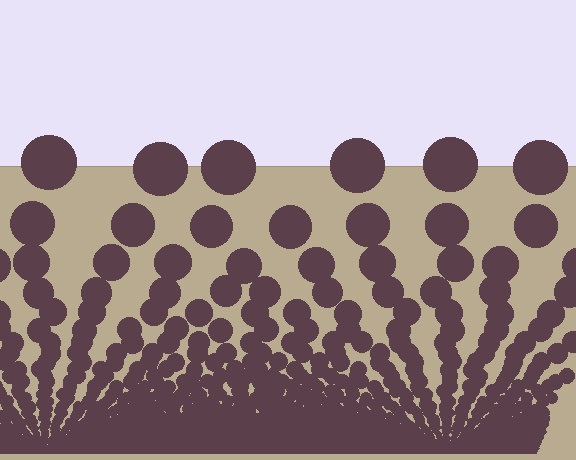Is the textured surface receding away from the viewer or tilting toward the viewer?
The surface appears to tilt toward the viewer. Texture elements get larger and sparser toward the top.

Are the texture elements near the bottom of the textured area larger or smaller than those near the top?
Smaller. The gradient is inverted — elements near the bottom are smaller and denser.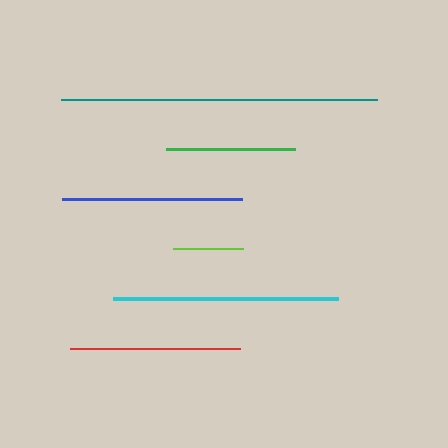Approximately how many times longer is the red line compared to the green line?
The red line is approximately 1.3 times the length of the green line.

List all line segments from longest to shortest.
From longest to shortest: teal, cyan, blue, red, green, lime.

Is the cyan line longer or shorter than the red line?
The cyan line is longer than the red line.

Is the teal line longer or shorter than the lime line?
The teal line is longer than the lime line.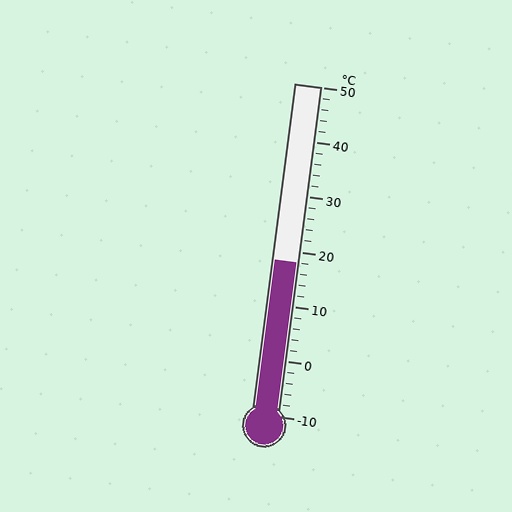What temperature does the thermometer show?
The thermometer shows approximately 18°C.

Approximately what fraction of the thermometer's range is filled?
The thermometer is filled to approximately 45% of its range.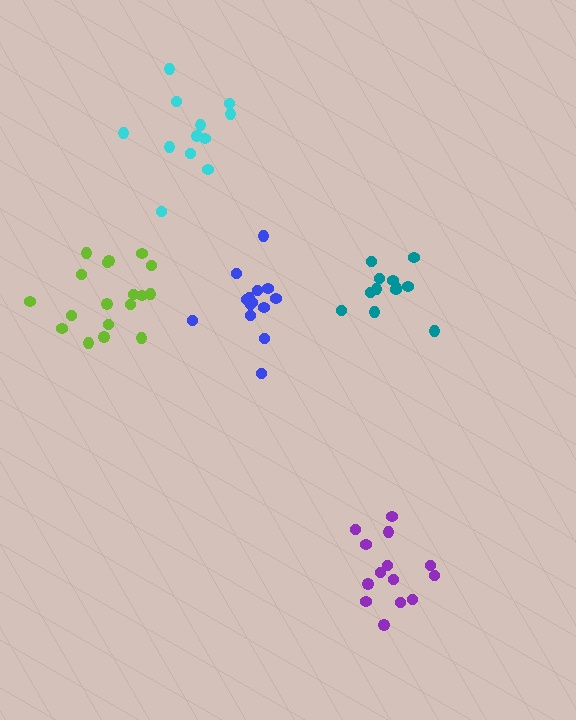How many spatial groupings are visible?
There are 5 spatial groupings.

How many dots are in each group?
Group 1: 14 dots, Group 2: 12 dots, Group 3: 18 dots, Group 4: 14 dots, Group 5: 12 dots (70 total).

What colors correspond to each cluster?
The clusters are colored: blue, cyan, lime, purple, teal.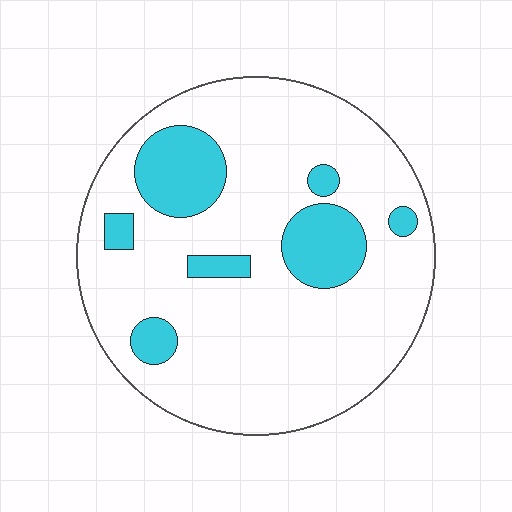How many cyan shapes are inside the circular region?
7.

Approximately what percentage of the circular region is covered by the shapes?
Approximately 20%.